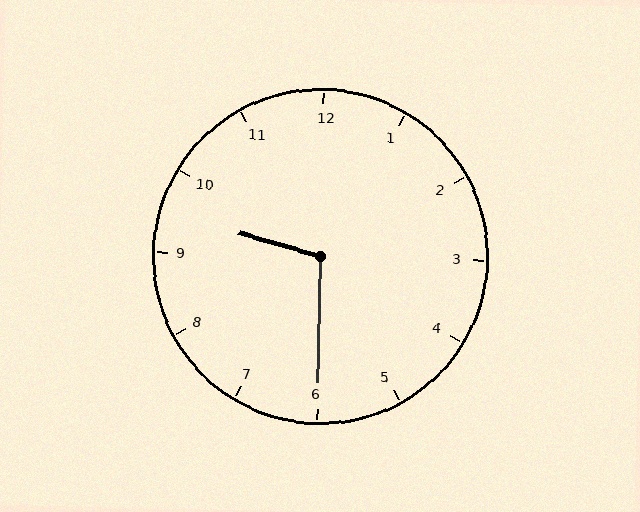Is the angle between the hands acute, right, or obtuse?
It is obtuse.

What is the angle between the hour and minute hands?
Approximately 105 degrees.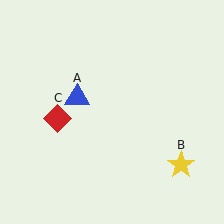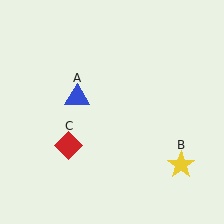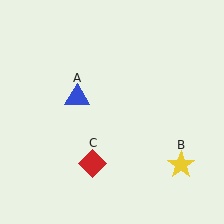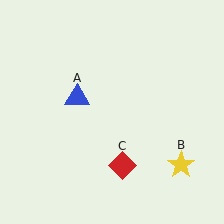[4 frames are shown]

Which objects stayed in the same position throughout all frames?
Blue triangle (object A) and yellow star (object B) remained stationary.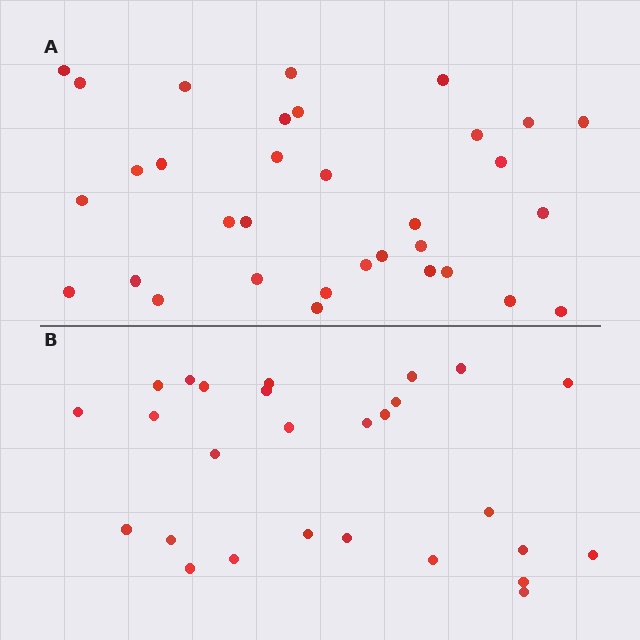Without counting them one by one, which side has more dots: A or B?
Region A (the top region) has more dots.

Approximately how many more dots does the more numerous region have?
Region A has about 6 more dots than region B.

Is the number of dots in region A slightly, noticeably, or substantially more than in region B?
Region A has only slightly more — the two regions are fairly close. The ratio is roughly 1.2 to 1.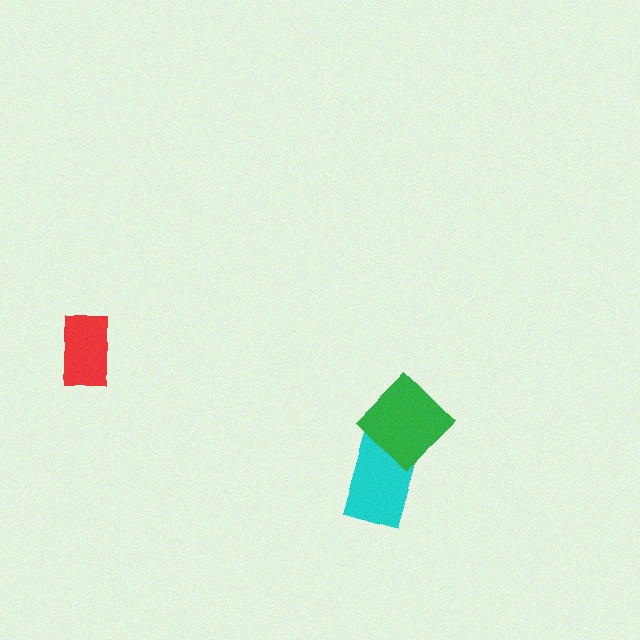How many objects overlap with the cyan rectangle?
1 object overlaps with the cyan rectangle.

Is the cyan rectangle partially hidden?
Yes, it is partially covered by another shape.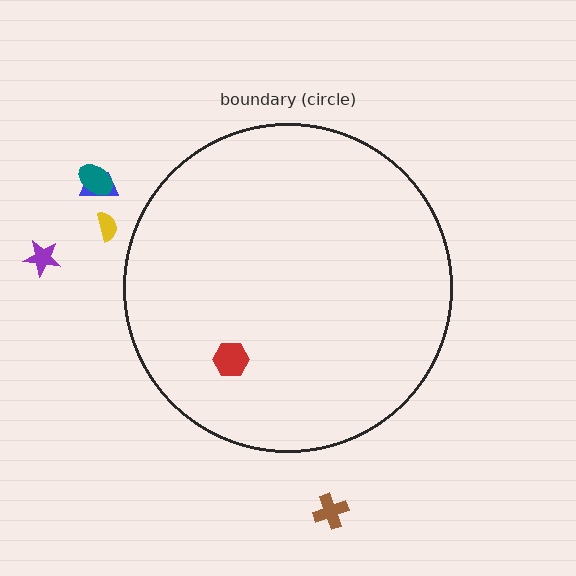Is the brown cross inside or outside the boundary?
Outside.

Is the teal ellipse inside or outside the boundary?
Outside.